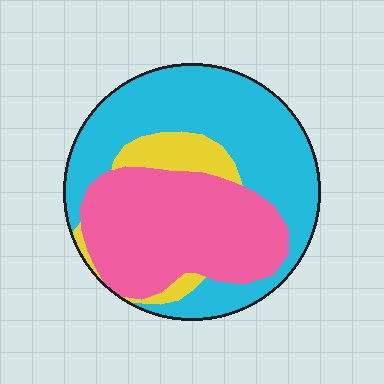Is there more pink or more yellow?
Pink.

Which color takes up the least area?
Yellow, at roughly 10%.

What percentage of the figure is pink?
Pink covers roughly 40% of the figure.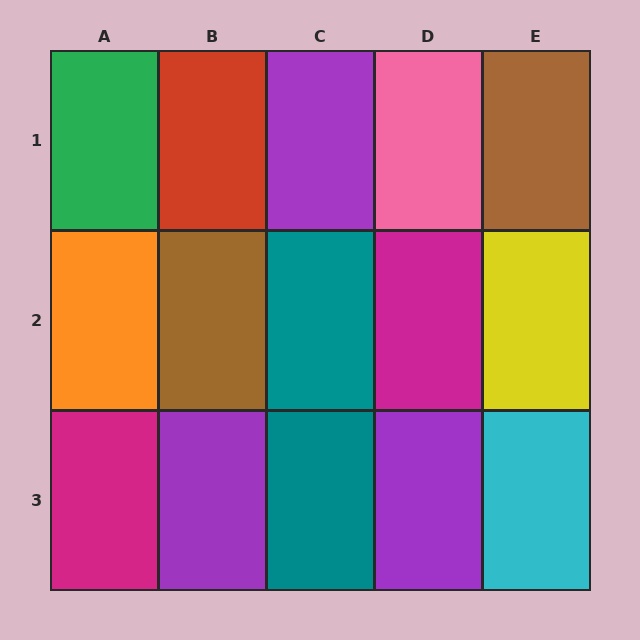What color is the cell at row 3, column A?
Magenta.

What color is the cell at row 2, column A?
Orange.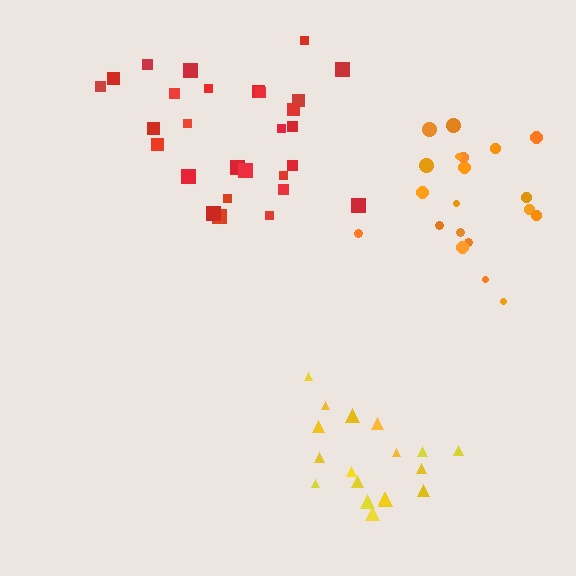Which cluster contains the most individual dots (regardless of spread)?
Red (28).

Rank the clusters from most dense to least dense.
yellow, red, orange.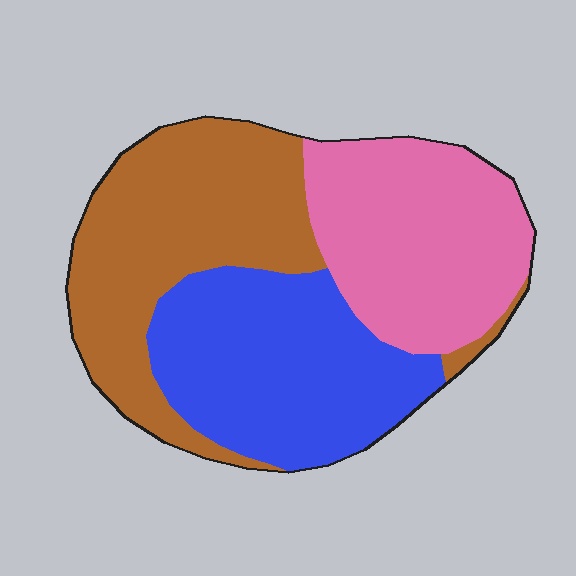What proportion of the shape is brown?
Brown takes up about three eighths (3/8) of the shape.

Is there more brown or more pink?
Brown.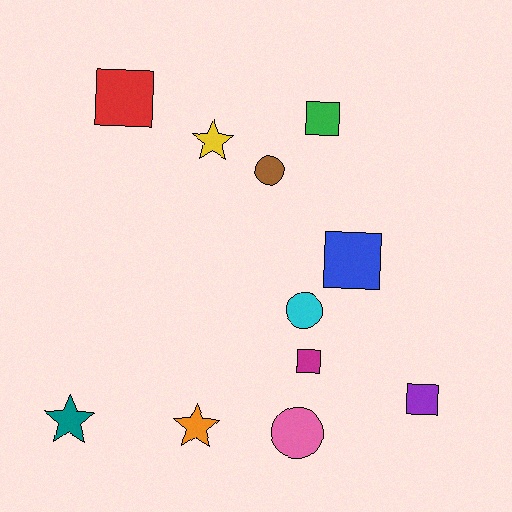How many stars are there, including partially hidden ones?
There are 3 stars.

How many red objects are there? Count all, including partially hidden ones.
There is 1 red object.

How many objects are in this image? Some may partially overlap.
There are 11 objects.